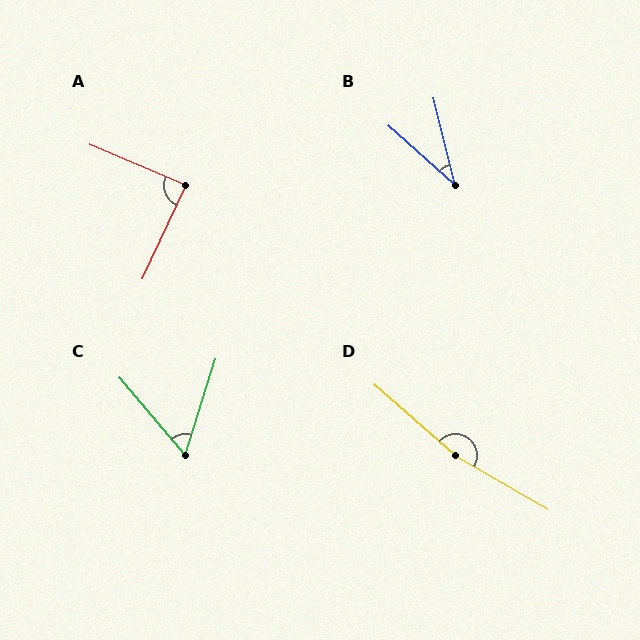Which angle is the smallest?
B, at approximately 34 degrees.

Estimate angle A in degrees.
Approximately 88 degrees.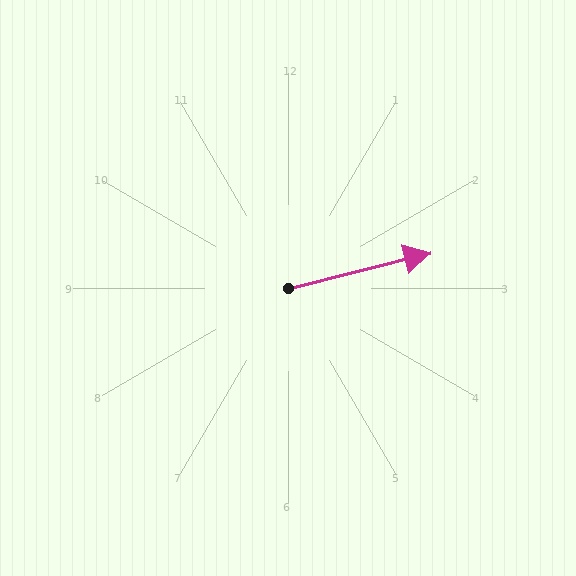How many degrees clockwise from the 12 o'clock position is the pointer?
Approximately 76 degrees.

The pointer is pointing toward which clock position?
Roughly 3 o'clock.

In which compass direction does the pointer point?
East.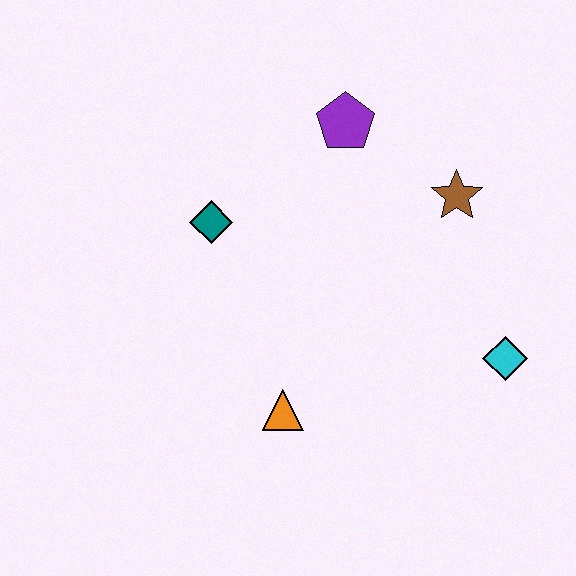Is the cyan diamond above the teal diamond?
No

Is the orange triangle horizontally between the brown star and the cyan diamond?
No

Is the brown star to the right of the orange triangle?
Yes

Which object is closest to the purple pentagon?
The brown star is closest to the purple pentagon.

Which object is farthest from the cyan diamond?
The teal diamond is farthest from the cyan diamond.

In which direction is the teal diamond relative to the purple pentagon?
The teal diamond is to the left of the purple pentagon.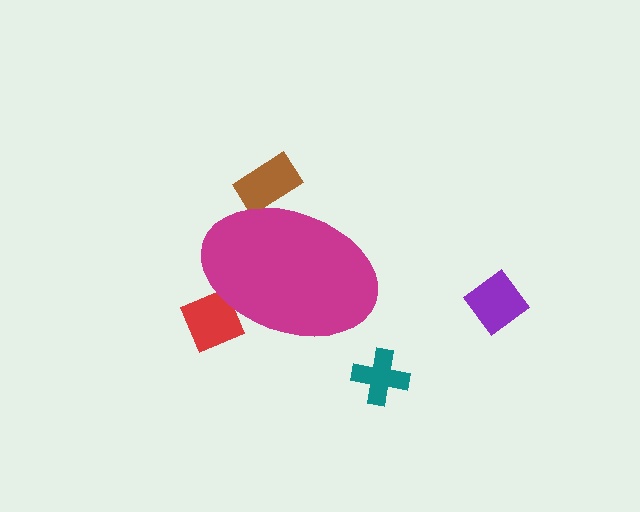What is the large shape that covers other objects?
A magenta ellipse.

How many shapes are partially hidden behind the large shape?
2 shapes are partially hidden.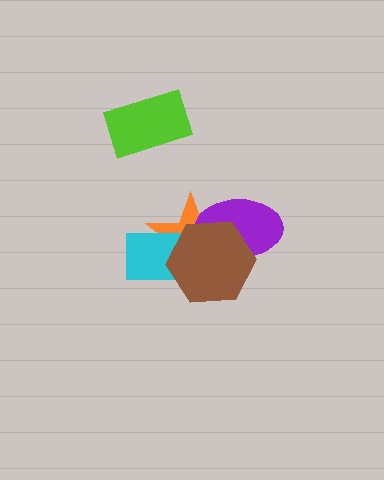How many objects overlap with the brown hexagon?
3 objects overlap with the brown hexagon.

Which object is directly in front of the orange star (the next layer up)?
The purple ellipse is directly in front of the orange star.